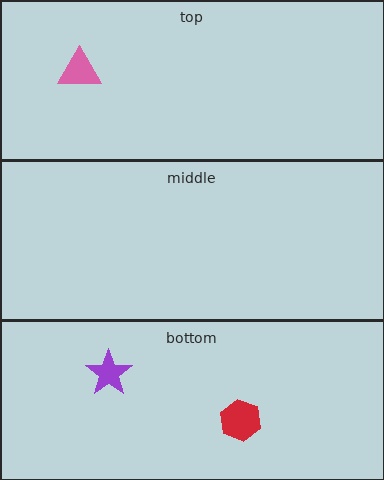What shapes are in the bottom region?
The purple star, the red hexagon.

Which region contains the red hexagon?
The bottom region.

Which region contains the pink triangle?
The top region.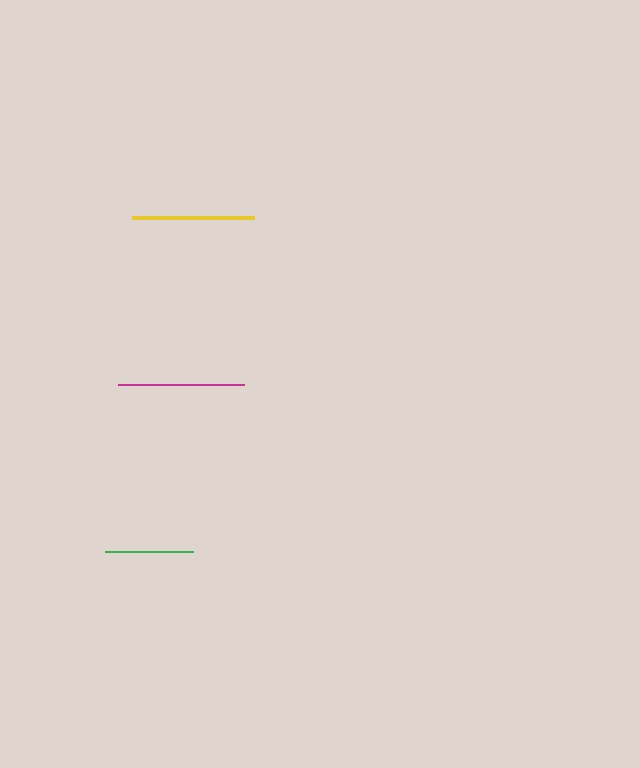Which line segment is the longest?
The magenta line is the longest at approximately 127 pixels.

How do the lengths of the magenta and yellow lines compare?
The magenta and yellow lines are approximately the same length.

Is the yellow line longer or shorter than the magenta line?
The magenta line is longer than the yellow line.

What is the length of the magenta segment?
The magenta segment is approximately 127 pixels long.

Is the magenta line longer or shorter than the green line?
The magenta line is longer than the green line.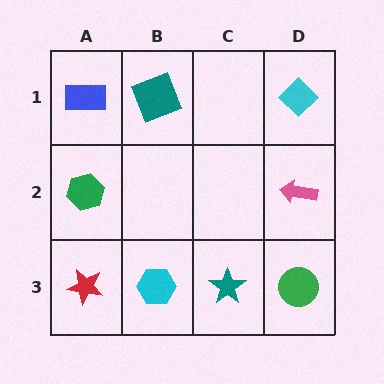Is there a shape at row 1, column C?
No, that cell is empty.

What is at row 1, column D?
A cyan diamond.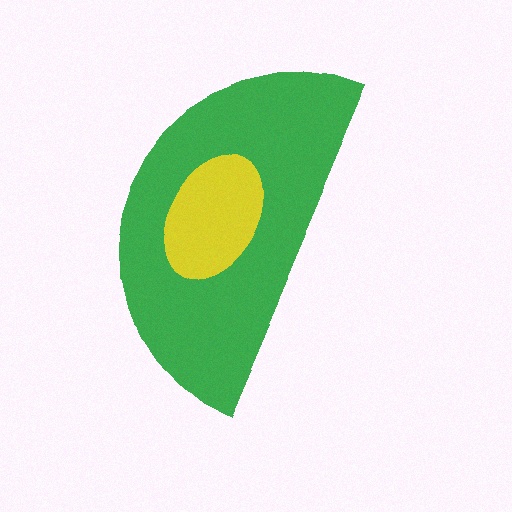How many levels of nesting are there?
2.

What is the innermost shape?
The yellow ellipse.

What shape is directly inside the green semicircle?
The yellow ellipse.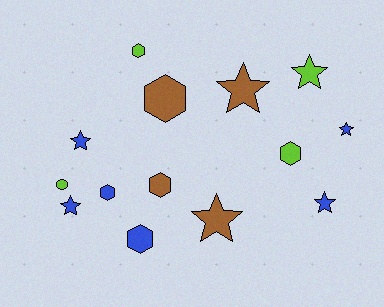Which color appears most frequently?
Blue, with 6 objects.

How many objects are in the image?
There are 14 objects.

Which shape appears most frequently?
Star, with 7 objects.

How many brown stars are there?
There are 2 brown stars.